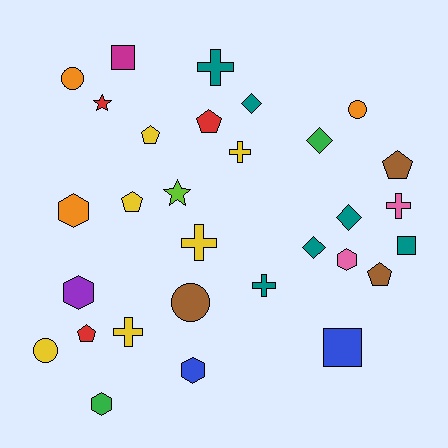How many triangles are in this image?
There are no triangles.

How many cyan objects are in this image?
There are no cyan objects.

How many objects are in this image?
There are 30 objects.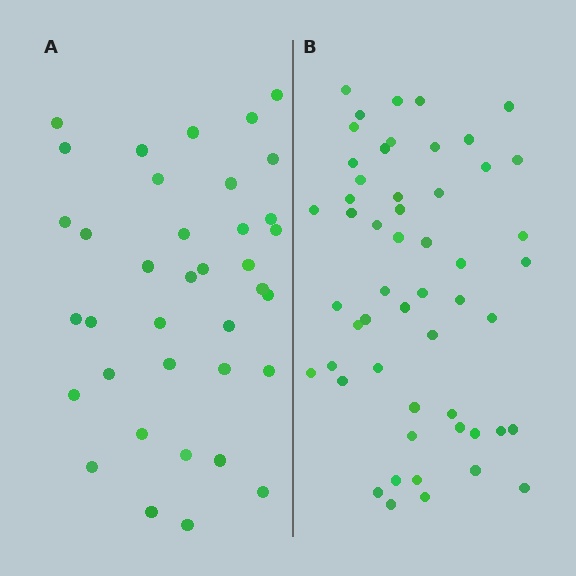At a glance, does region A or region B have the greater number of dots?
Region B (the right region) has more dots.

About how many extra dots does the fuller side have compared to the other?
Region B has approximately 15 more dots than region A.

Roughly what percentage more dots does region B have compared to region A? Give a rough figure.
About 45% more.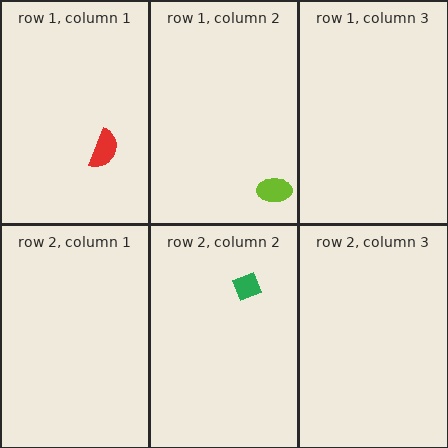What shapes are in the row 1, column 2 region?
The lime ellipse.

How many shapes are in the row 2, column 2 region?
1.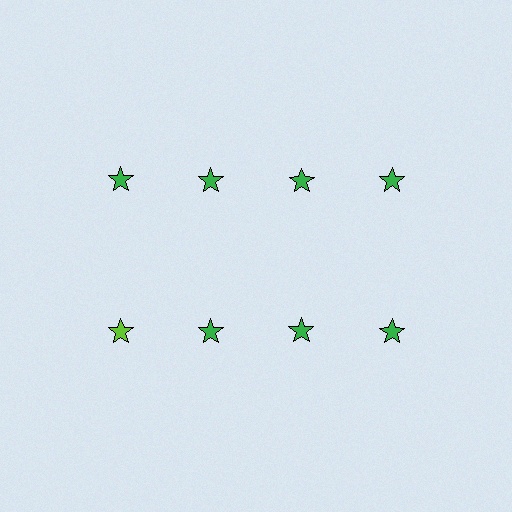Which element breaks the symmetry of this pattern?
The lime star in the second row, leftmost column breaks the symmetry. All other shapes are green stars.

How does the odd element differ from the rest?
It has a different color: lime instead of green.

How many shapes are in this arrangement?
There are 8 shapes arranged in a grid pattern.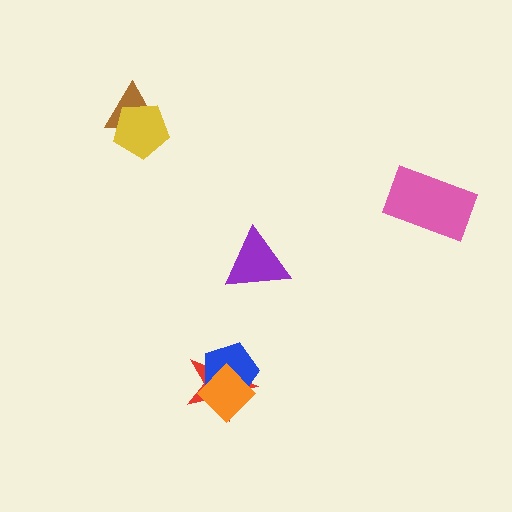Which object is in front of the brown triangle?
The yellow pentagon is in front of the brown triangle.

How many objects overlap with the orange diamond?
2 objects overlap with the orange diamond.